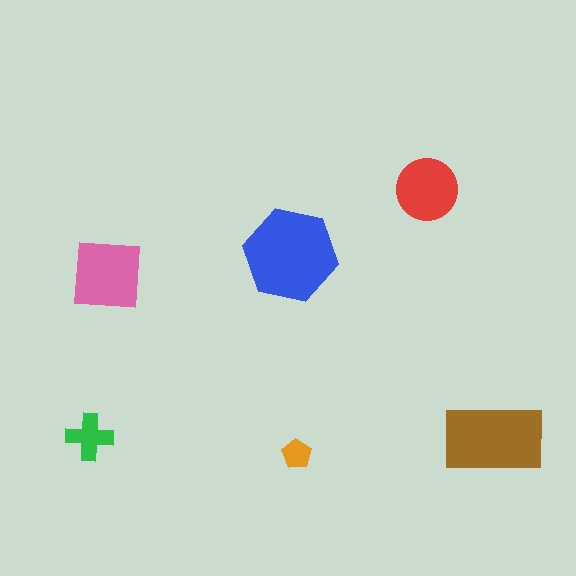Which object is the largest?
The blue hexagon.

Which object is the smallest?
The orange pentagon.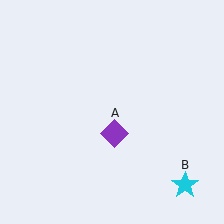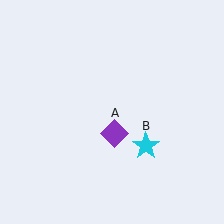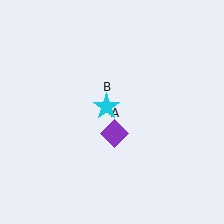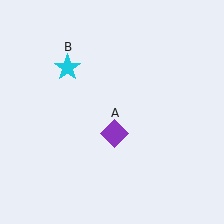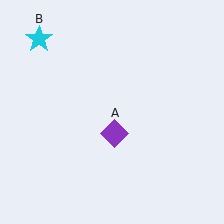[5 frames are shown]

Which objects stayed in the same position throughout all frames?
Purple diamond (object A) remained stationary.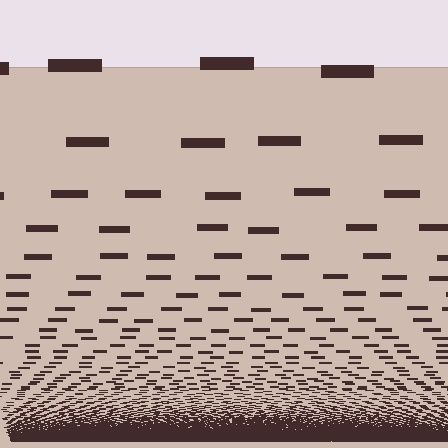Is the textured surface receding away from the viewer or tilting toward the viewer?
The surface appears to tilt toward the viewer. Texture elements get larger and sparser toward the top.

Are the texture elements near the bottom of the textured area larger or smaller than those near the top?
Smaller. The gradient is inverted — elements near the bottom are smaller and denser.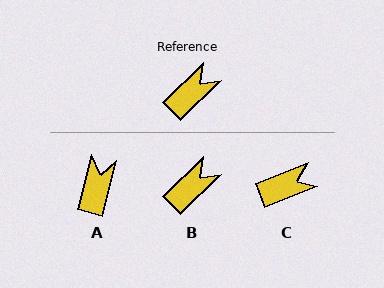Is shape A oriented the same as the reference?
No, it is off by about 31 degrees.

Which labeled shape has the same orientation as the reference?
B.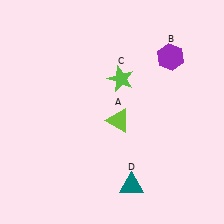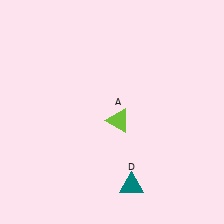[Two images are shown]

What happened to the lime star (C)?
The lime star (C) was removed in Image 2. It was in the top-right area of Image 1.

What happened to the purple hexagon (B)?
The purple hexagon (B) was removed in Image 2. It was in the top-right area of Image 1.